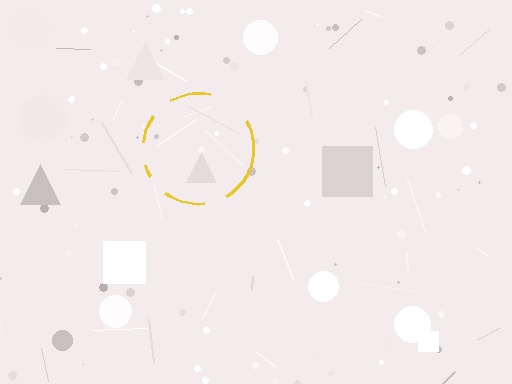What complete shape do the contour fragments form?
The contour fragments form a circle.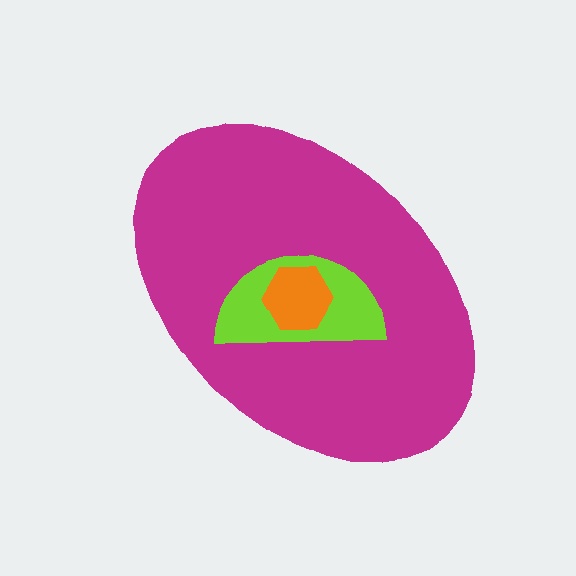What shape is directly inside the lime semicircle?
The orange hexagon.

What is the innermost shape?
The orange hexagon.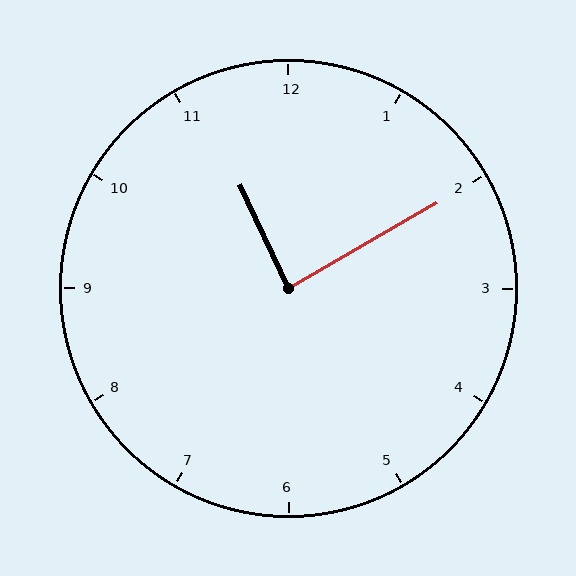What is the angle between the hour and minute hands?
Approximately 85 degrees.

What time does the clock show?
11:10.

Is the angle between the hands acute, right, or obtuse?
It is right.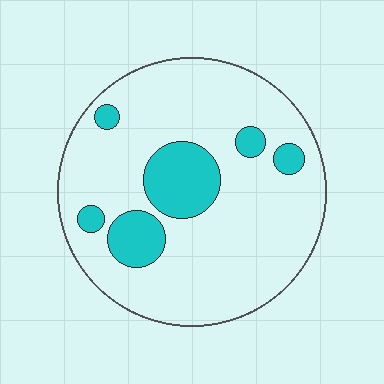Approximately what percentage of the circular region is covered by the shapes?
Approximately 20%.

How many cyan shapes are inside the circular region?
6.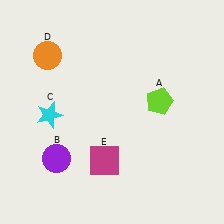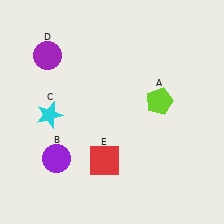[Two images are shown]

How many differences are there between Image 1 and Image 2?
There are 2 differences between the two images.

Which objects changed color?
D changed from orange to purple. E changed from magenta to red.